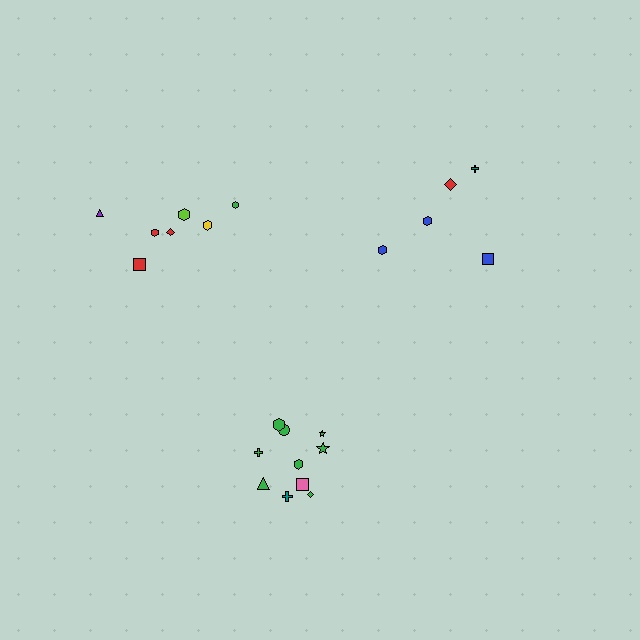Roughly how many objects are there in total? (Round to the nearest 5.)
Roughly 20 objects in total.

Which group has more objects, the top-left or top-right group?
The top-left group.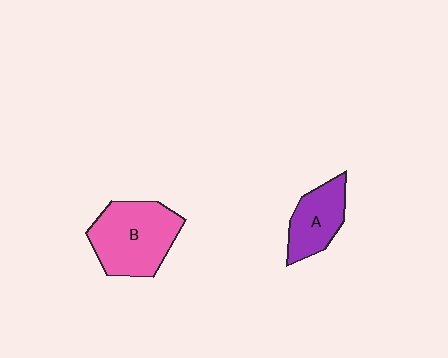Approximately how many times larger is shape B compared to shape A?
Approximately 1.6 times.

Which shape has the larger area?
Shape B (pink).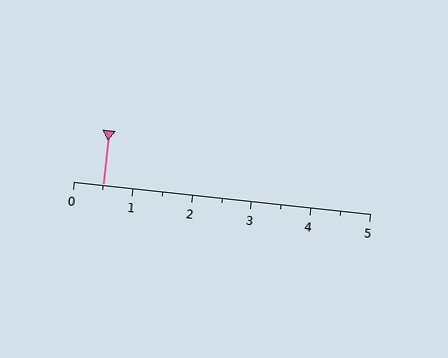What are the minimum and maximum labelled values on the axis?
The axis runs from 0 to 5.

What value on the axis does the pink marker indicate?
The marker indicates approximately 0.5.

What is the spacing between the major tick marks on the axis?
The major ticks are spaced 1 apart.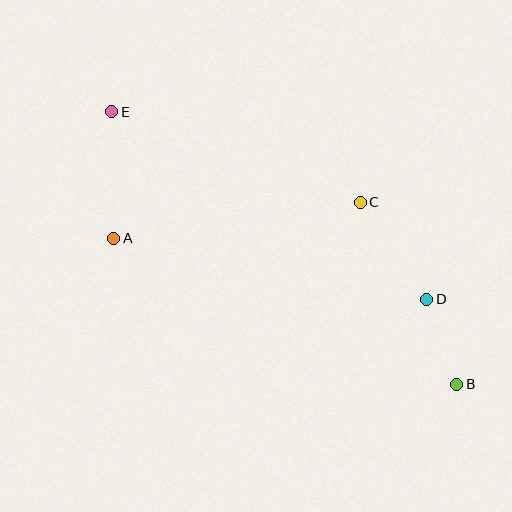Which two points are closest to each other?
Points B and D are closest to each other.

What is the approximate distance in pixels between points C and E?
The distance between C and E is approximately 265 pixels.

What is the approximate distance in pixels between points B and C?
The distance between B and C is approximately 206 pixels.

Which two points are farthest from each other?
Points B and E are farthest from each other.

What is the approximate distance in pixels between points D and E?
The distance between D and E is approximately 367 pixels.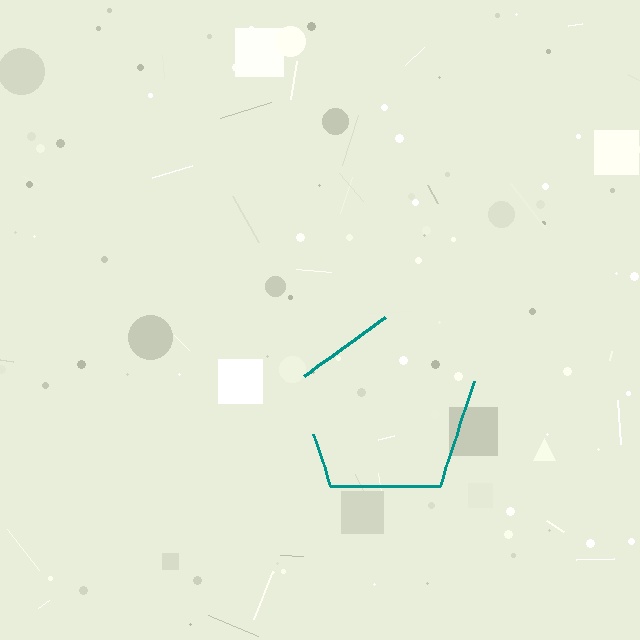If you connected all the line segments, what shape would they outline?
They would outline a pentagon.